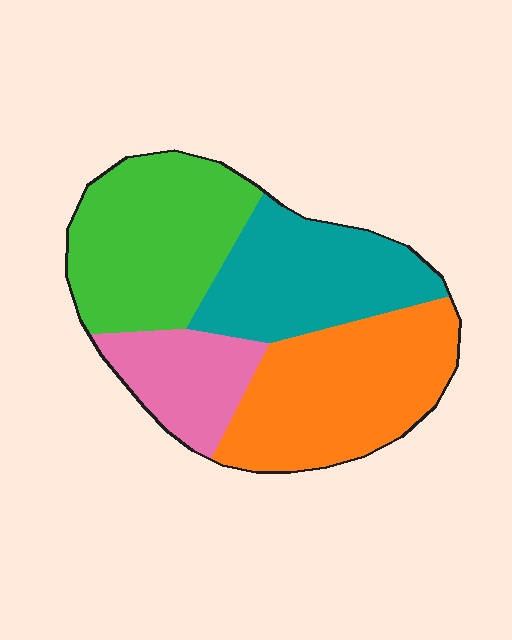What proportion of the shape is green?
Green covers roughly 30% of the shape.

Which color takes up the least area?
Pink, at roughly 15%.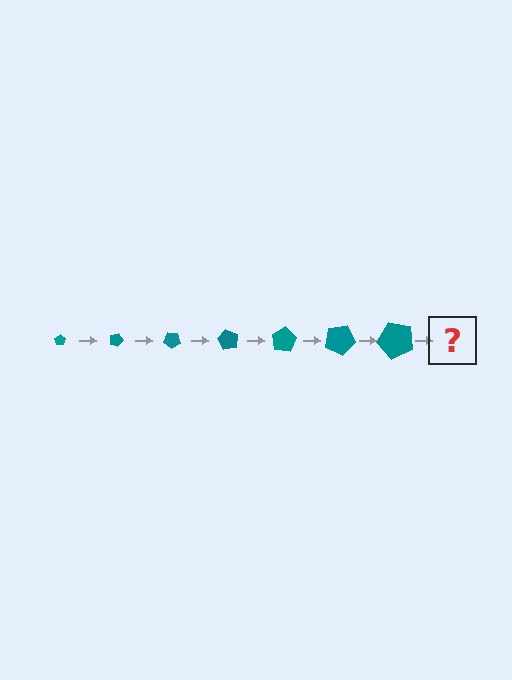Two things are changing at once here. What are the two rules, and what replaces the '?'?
The two rules are that the pentagon grows larger each step and it rotates 20 degrees each step. The '?' should be a pentagon, larger than the previous one and rotated 140 degrees from the start.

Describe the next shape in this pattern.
It should be a pentagon, larger than the previous one and rotated 140 degrees from the start.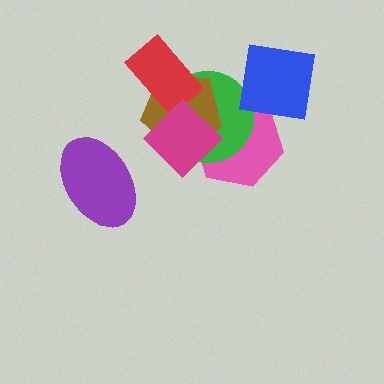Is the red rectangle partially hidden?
Yes, it is partially covered by another shape.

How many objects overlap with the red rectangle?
3 objects overlap with the red rectangle.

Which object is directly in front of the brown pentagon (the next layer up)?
The red rectangle is directly in front of the brown pentagon.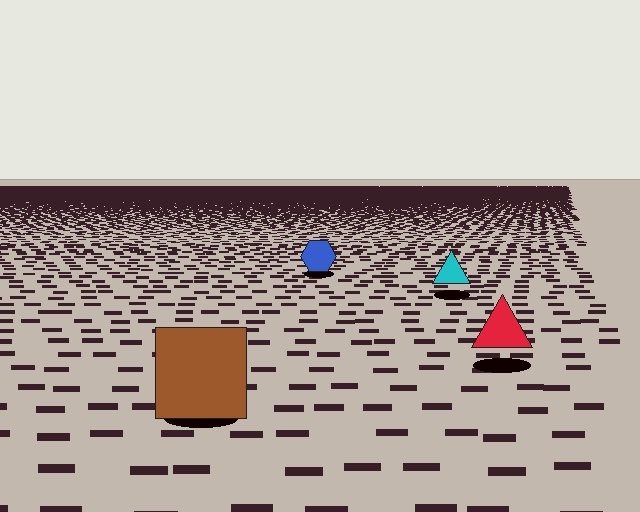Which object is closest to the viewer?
The brown square is closest. The texture marks near it are larger and more spread out.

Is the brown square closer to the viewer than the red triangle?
Yes. The brown square is closer — you can tell from the texture gradient: the ground texture is coarser near it.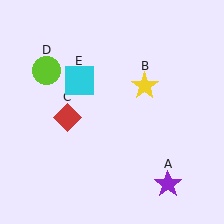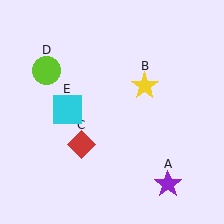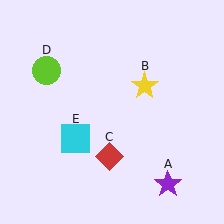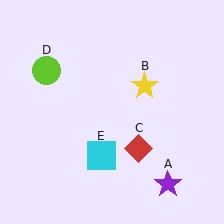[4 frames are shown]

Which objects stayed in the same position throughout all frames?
Purple star (object A) and yellow star (object B) and lime circle (object D) remained stationary.